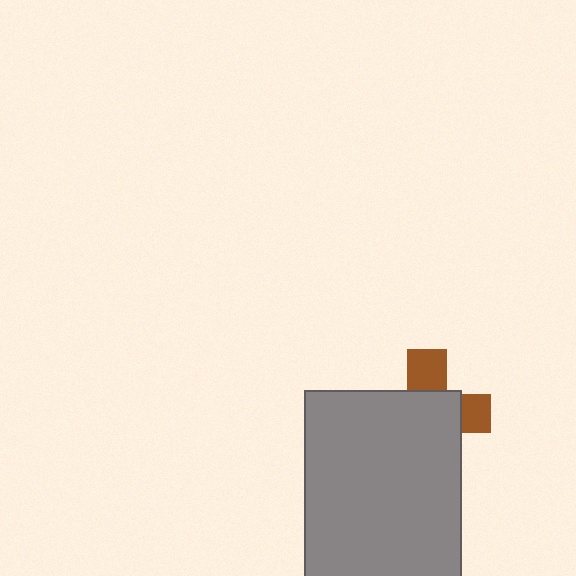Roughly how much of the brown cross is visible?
A small part of it is visible (roughly 32%).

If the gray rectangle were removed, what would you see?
You would see the complete brown cross.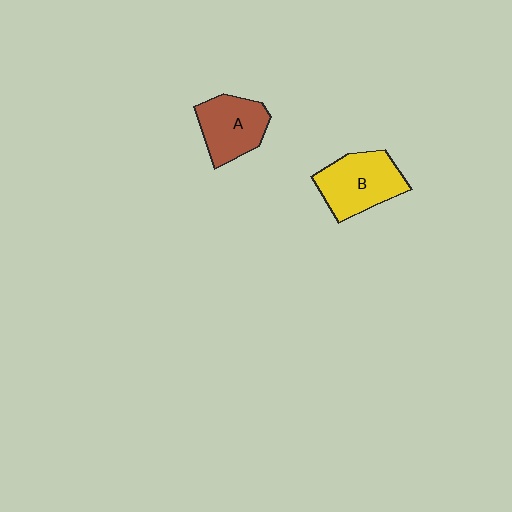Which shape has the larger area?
Shape B (yellow).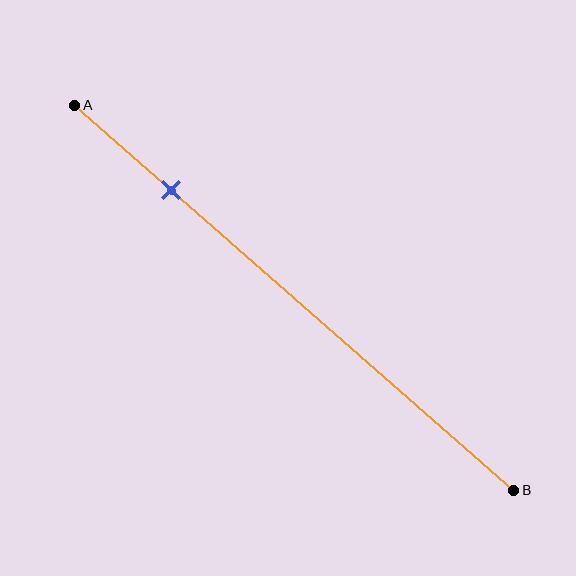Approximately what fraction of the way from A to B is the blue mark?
The blue mark is approximately 20% of the way from A to B.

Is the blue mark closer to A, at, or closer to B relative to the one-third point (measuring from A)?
The blue mark is closer to point A than the one-third point of segment AB.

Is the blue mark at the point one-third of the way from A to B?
No, the mark is at about 20% from A, not at the 33% one-third point.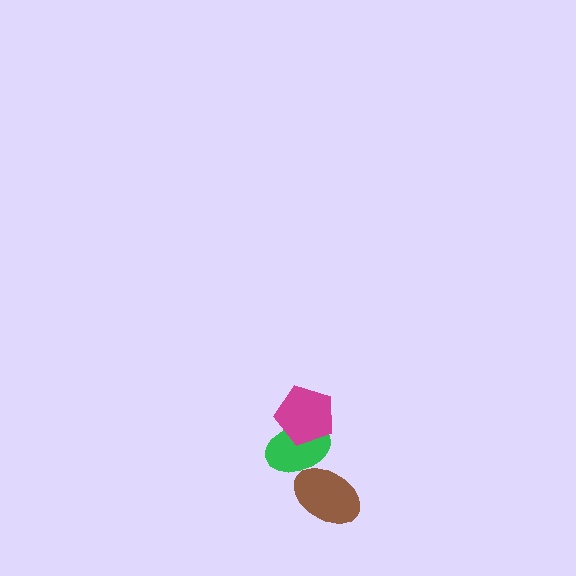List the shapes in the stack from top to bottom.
From top to bottom: the magenta pentagon, the green ellipse, the brown ellipse.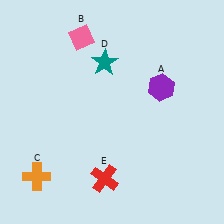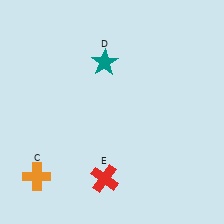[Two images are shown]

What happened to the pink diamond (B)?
The pink diamond (B) was removed in Image 2. It was in the top-left area of Image 1.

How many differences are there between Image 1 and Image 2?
There are 2 differences between the two images.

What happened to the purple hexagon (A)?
The purple hexagon (A) was removed in Image 2. It was in the top-right area of Image 1.